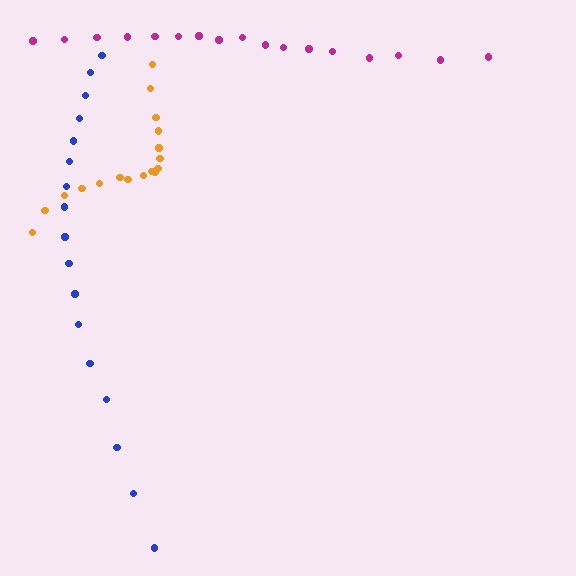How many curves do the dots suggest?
There are 3 distinct paths.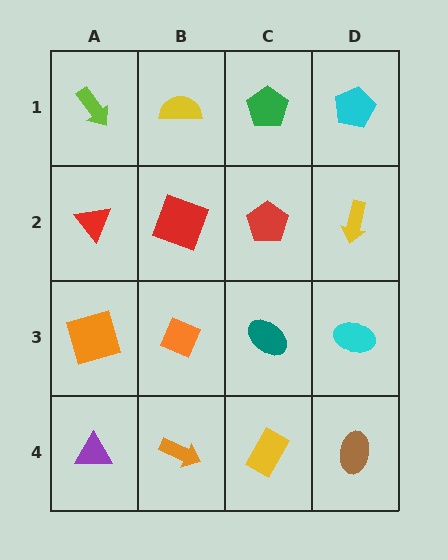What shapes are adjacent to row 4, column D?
A cyan ellipse (row 3, column D), a yellow rectangle (row 4, column C).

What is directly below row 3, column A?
A purple triangle.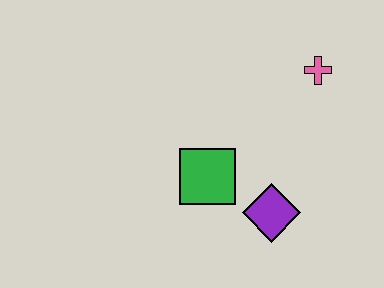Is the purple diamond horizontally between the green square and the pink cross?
Yes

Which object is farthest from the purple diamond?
The pink cross is farthest from the purple diamond.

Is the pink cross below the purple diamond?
No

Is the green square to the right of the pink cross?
No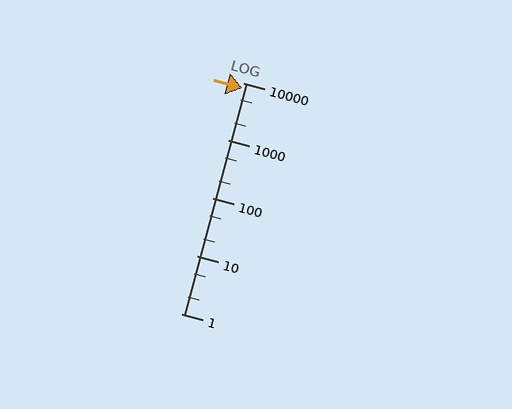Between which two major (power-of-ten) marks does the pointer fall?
The pointer is between 1000 and 10000.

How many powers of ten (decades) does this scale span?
The scale spans 4 decades, from 1 to 10000.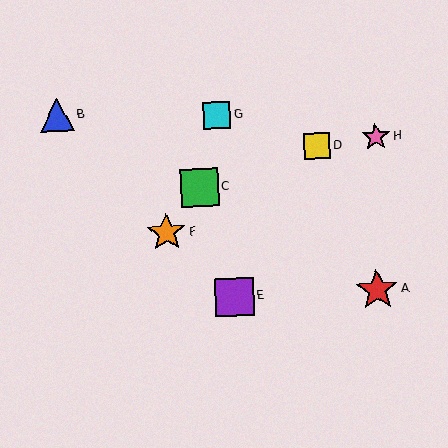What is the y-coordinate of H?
Object H is at y≈137.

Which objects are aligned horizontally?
Objects A, E are aligned horizontally.